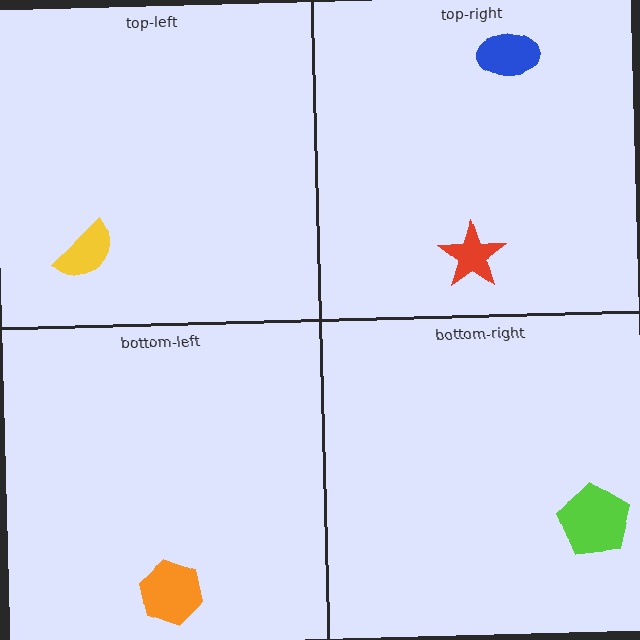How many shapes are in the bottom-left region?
1.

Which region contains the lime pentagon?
The bottom-right region.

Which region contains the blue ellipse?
The top-right region.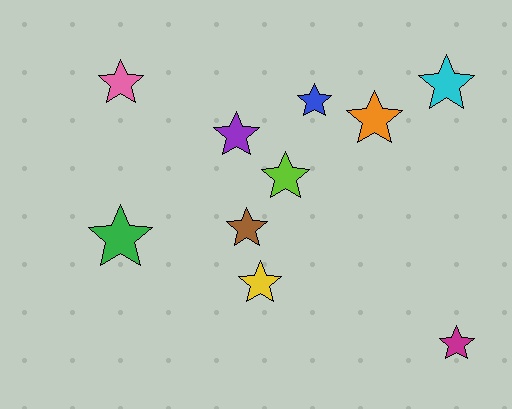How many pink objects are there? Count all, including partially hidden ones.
There is 1 pink object.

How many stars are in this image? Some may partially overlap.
There are 10 stars.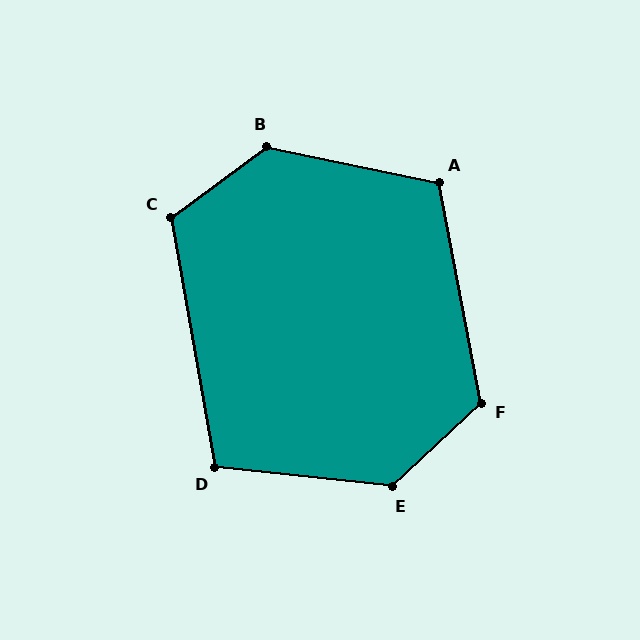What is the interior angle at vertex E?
Approximately 131 degrees (obtuse).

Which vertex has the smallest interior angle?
D, at approximately 106 degrees.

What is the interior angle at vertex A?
Approximately 113 degrees (obtuse).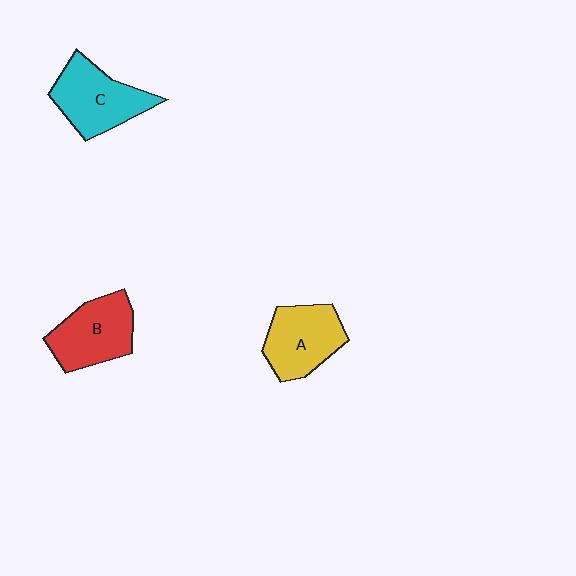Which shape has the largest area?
Shape C (cyan).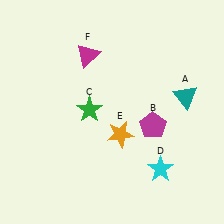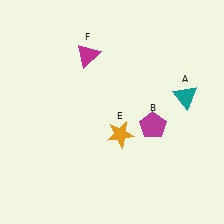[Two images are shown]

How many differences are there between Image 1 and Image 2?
There are 2 differences between the two images.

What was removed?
The green star (C), the cyan star (D) were removed in Image 2.